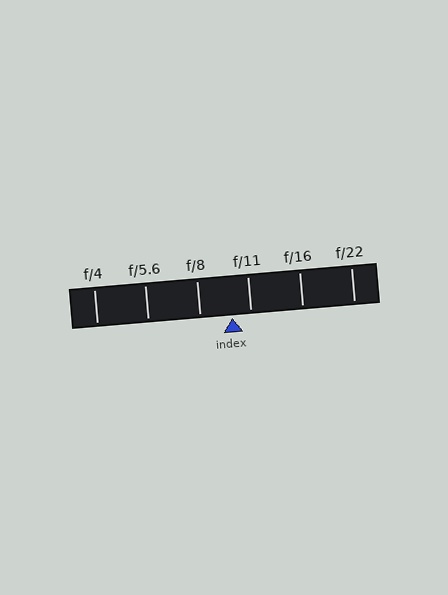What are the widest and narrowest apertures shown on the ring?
The widest aperture shown is f/4 and the narrowest is f/22.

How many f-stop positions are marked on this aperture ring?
There are 6 f-stop positions marked.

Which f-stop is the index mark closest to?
The index mark is closest to f/11.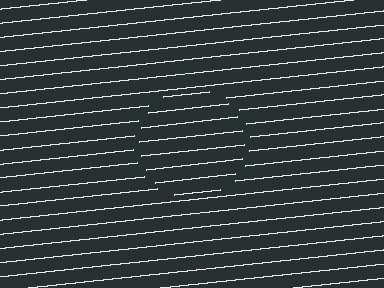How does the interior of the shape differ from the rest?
The interior of the shape contains the same grating, shifted by half a period — the contour is defined by the phase discontinuity where line-ends from the inner and outer gratings abut.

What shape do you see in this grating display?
An illusory circle. The interior of the shape contains the same grating, shifted by half a period — the contour is defined by the phase discontinuity where line-ends from the inner and outer gratings abut.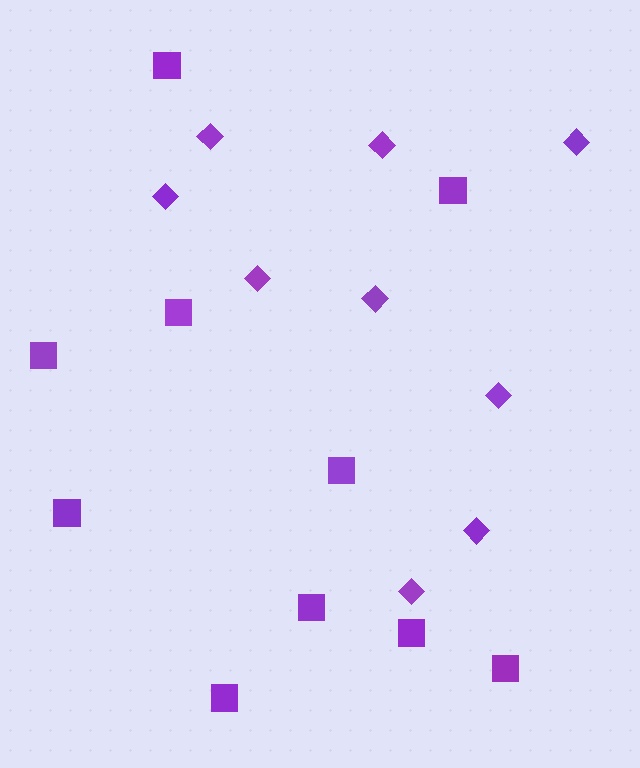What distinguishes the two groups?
There are 2 groups: one group of squares (10) and one group of diamonds (9).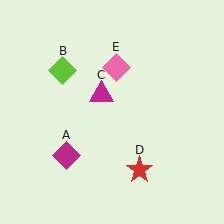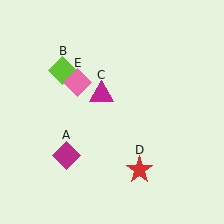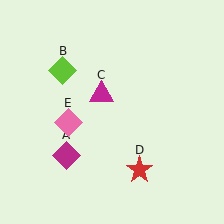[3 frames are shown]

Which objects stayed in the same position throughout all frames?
Magenta diamond (object A) and lime diamond (object B) and magenta triangle (object C) and red star (object D) remained stationary.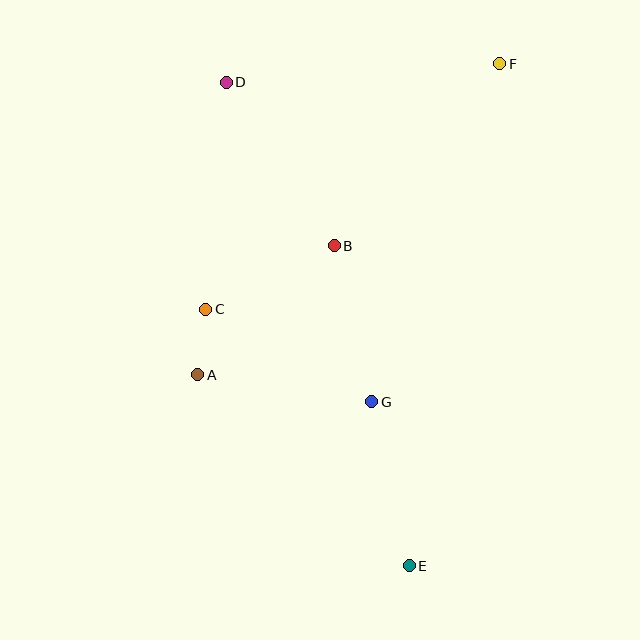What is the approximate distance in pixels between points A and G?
The distance between A and G is approximately 176 pixels.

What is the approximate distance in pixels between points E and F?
The distance between E and F is approximately 510 pixels.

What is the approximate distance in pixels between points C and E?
The distance between C and E is approximately 327 pixels.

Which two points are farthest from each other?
Points D and E are farthest from each other.